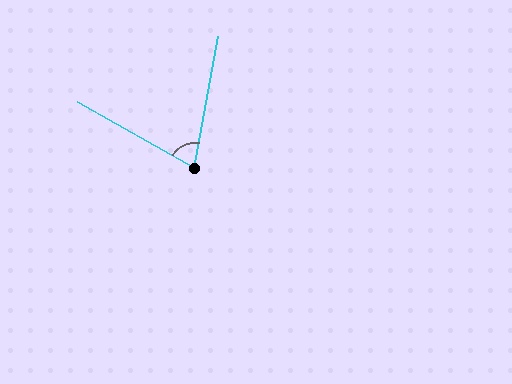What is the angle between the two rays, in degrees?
Approximately 71 degrees.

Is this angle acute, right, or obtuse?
It is acute.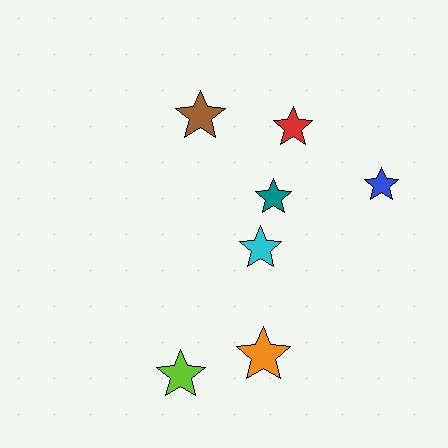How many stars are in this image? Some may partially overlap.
There are 7 stars.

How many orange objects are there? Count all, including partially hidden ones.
There is 1 orange object.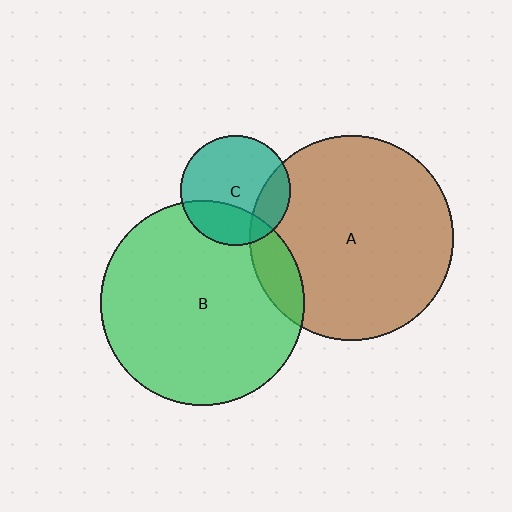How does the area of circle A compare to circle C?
Approximately 3.4 times.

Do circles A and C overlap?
Yes.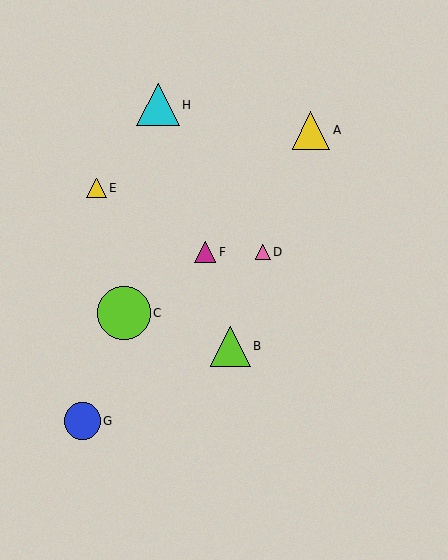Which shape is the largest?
The lime circle (labeled C) is the largest.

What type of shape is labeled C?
Shape C is a lime circle.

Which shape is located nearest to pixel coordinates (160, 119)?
The cyan triangle (labeled H) at (158, 105) is nearest to that location.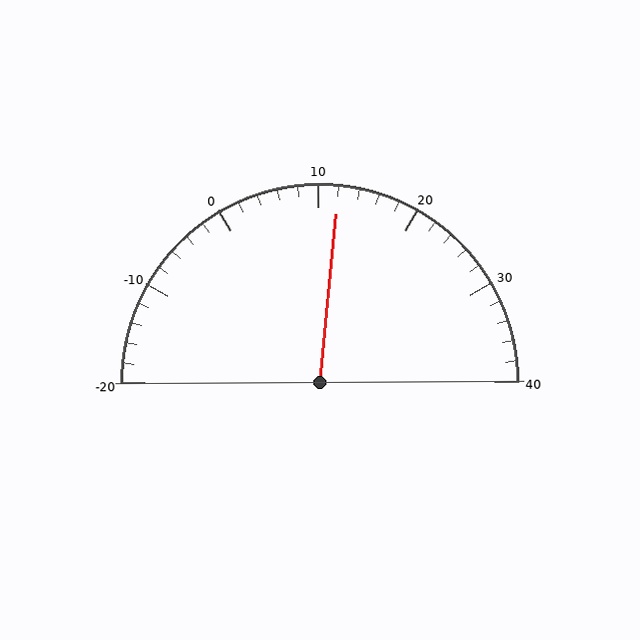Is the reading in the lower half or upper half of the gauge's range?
The reading is in the upper half of the range (-20 to 40).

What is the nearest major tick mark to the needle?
The nearest major tick mark is 10.